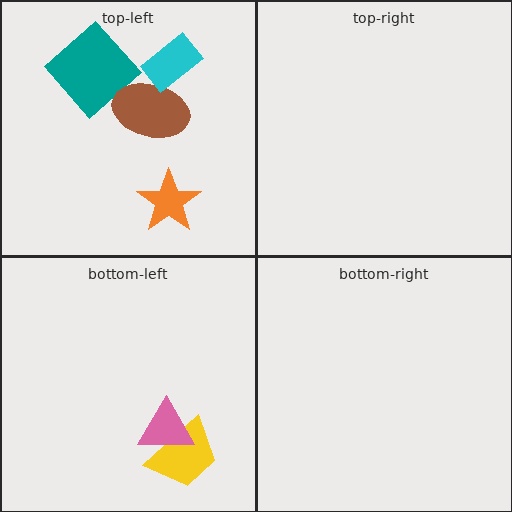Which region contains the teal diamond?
The top-left region.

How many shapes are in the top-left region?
4.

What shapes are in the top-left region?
The teal diamond, the brown ellipse, the cyan rectangle, the orange star.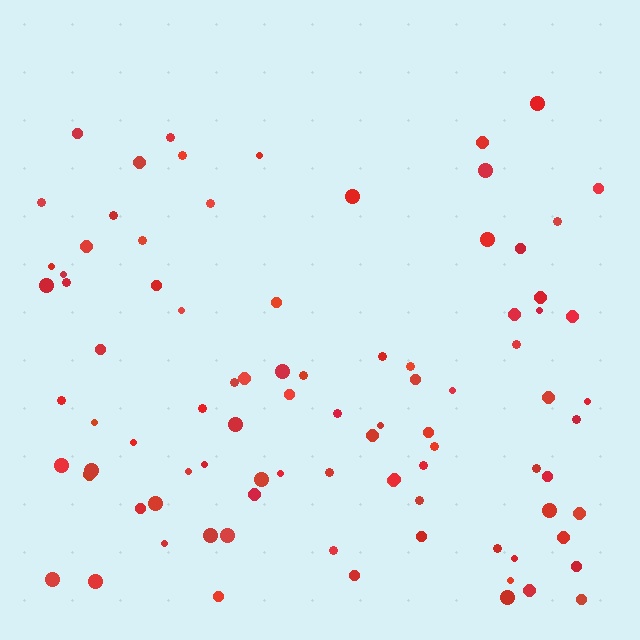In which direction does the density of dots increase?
From top to bottom, with the bottom side densest.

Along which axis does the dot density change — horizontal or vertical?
Vertical.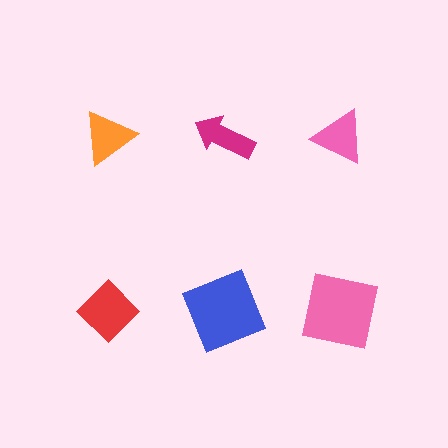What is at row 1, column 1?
An orange triangle.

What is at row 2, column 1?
A red diamond.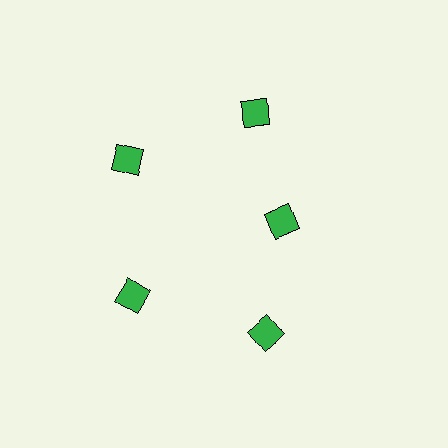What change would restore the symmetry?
The symmetry would be restored by moving it outward, back onto the ring so that all 5 diamonds sit at equal angles and equal distance from the center.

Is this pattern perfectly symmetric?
No. The 5 green diamonds are arranged in a ring, but one element near the 3 o'clock position is pulled inward toward the center, breaking the 5-fold rotational symmetry.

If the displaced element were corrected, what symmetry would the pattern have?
It would have 5-fold rotational symmetry — the pattern would map onto itself every 72 degrees.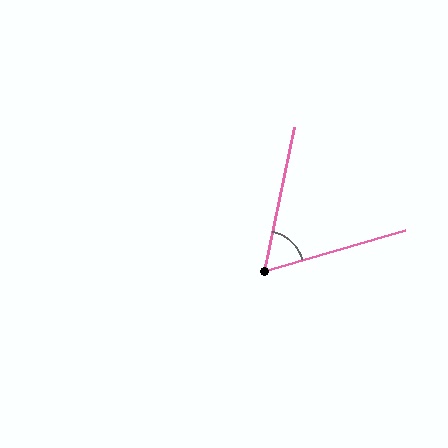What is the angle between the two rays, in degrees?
Approximately 62 degrees.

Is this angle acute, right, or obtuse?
It is acute.